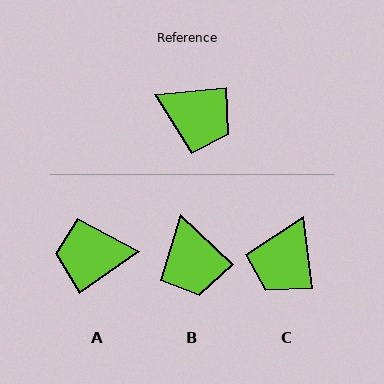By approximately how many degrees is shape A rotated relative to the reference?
Approximately 150 degrees clockwise.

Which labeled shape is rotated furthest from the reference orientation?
A, about 150 degrees away.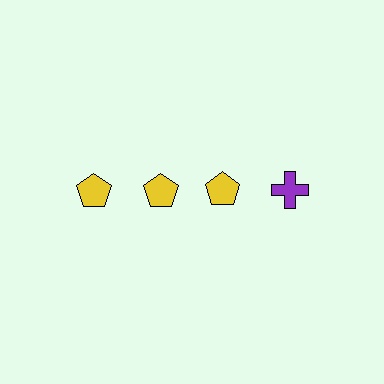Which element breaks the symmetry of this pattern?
The purple cross in the top row, second from right column breaks the symmetry. All other shapes are yellow pentagons.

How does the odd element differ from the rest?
It differs in both color (purple instead of yellow) and shape (cross instead of pentagon).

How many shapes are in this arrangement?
There are 4 shapes arranged in a grid pattern.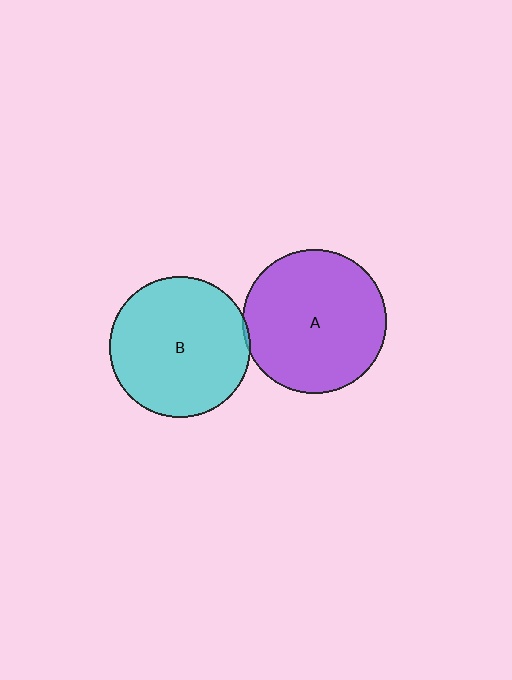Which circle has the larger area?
Circle A (purple).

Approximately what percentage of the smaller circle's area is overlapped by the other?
Approximately 5%.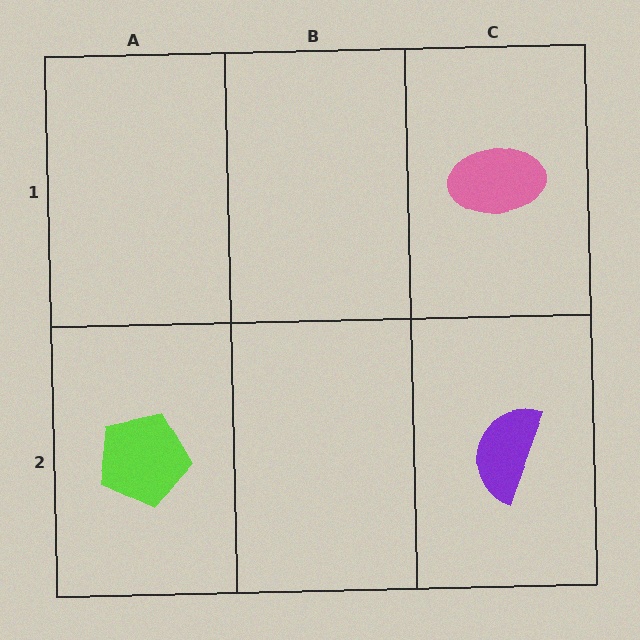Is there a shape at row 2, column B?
No, that cell is empty.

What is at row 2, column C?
A purple semicircle.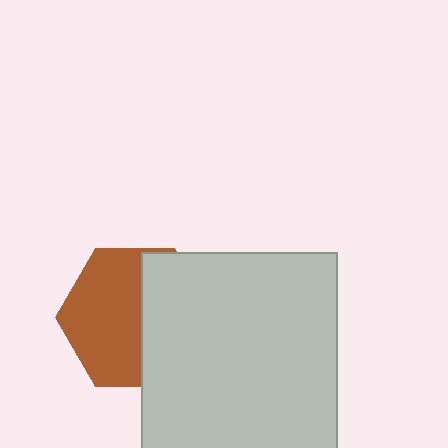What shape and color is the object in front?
The object in front is a light gray rectangle.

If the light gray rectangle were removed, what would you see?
You would see the complete brown hexagon.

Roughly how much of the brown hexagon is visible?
About half of it is visible (roughly 56%).